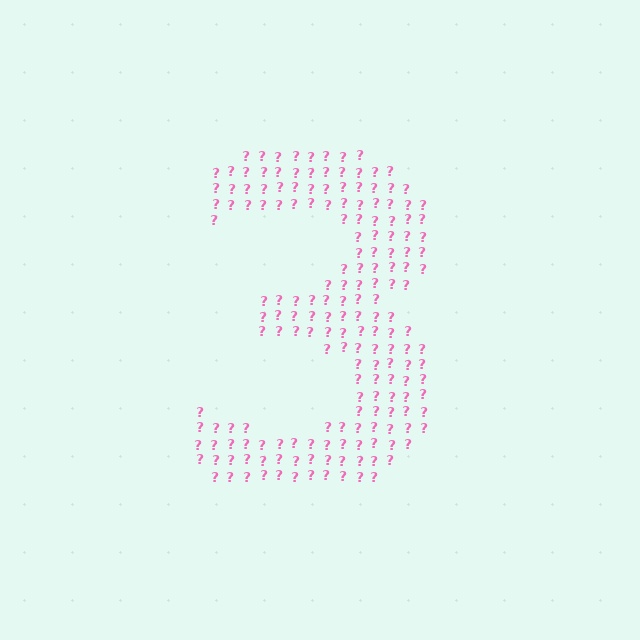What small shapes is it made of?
It is made of small question marks.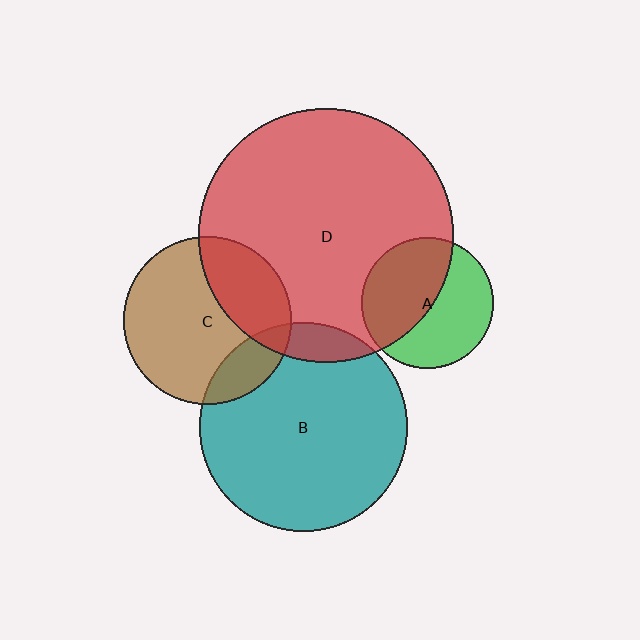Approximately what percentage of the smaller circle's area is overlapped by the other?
Approximately 10%.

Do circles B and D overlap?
Yes.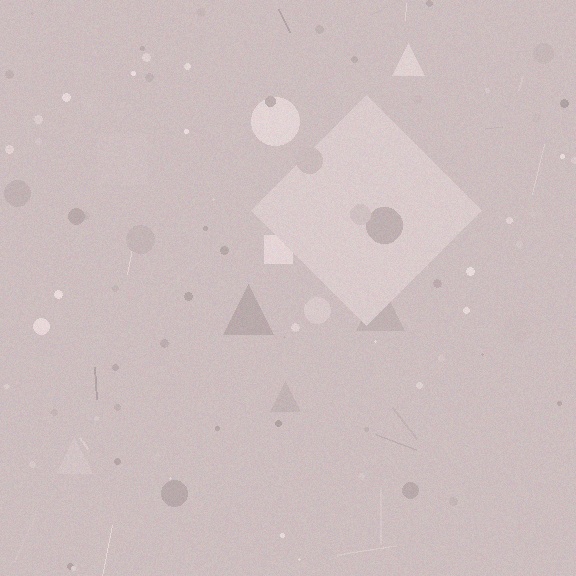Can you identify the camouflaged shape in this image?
The camouflaged shape is a diamond.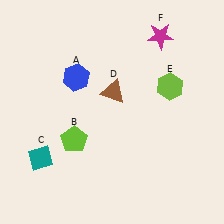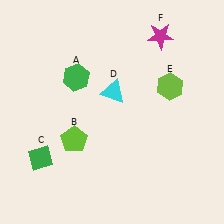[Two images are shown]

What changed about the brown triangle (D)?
In Image 1, D is brown. In Image 2, it changed to cyan.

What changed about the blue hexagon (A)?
In Image 1, A is blue. In Image 2, it changed to green.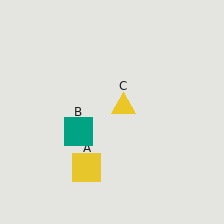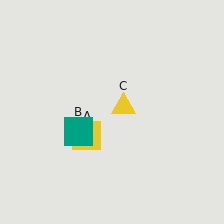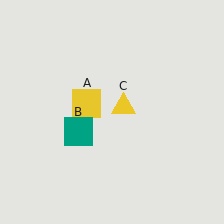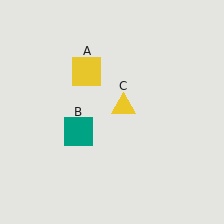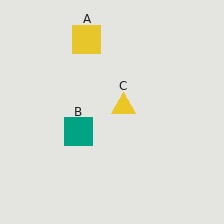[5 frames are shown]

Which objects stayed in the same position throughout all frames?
Teal square (object B) and yellow triangle (object C) remained stationary.